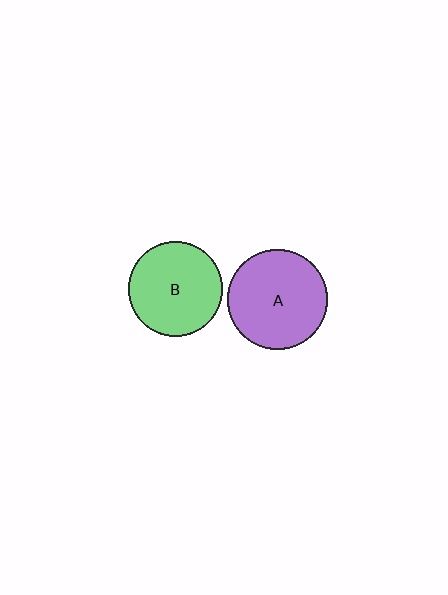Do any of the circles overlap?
No, none of the circles overlap.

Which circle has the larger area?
Circle A (purple).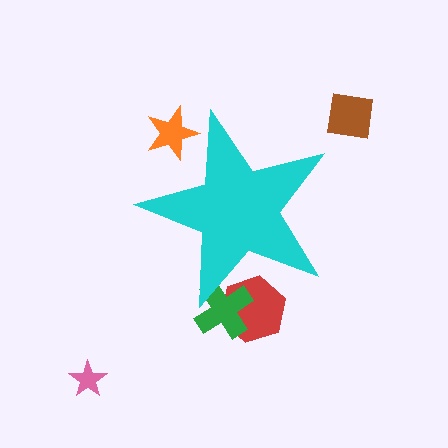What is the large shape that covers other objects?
A cyan star.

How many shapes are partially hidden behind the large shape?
3 shapes are partially hidden.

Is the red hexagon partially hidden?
Yes, the red hexagon is partially hidden behind the cyan star.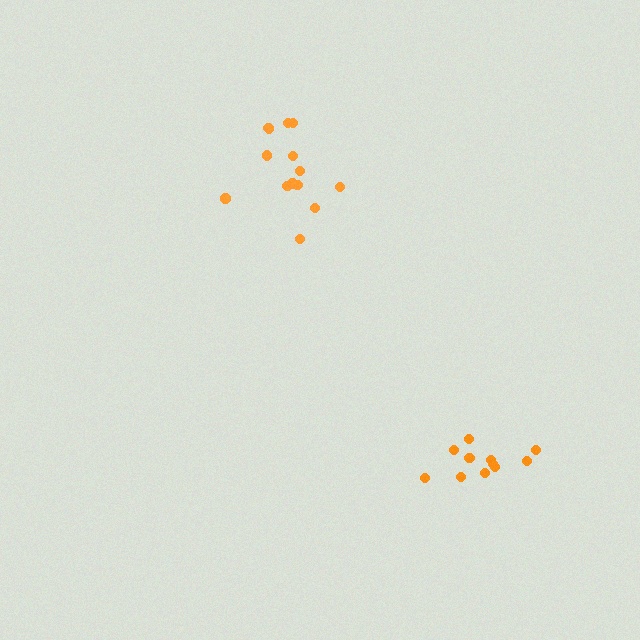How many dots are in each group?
Group 1: 14 dots, Group 2: 11 dots (25 total).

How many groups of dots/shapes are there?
There are 2 groups.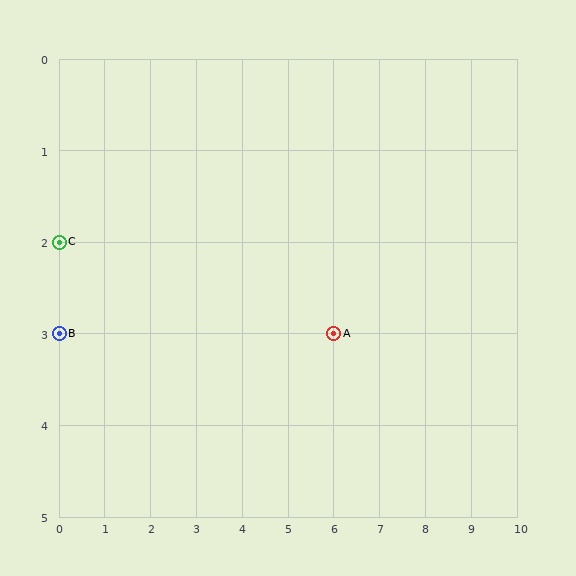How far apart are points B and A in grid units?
Points B and A are 6 columns apart.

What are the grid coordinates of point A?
Point A is at grid coordinates (6, 3).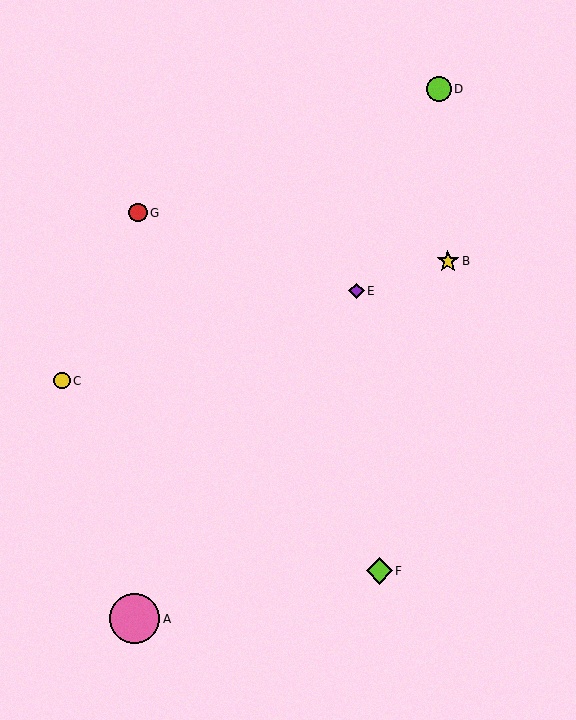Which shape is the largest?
The pink circle (labeled A) is the largest.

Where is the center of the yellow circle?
The center of the yellow circle is at (62, 381).